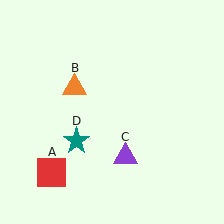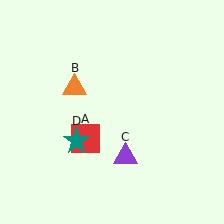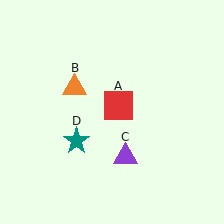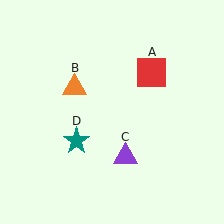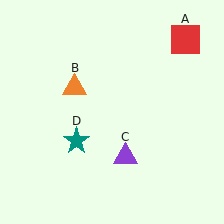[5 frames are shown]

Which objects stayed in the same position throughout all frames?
Orange triangle (object B) and purple triangle (object C) and teal star (object D) remained stationary.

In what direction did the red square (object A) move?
The red square (object A) moved up and to the right.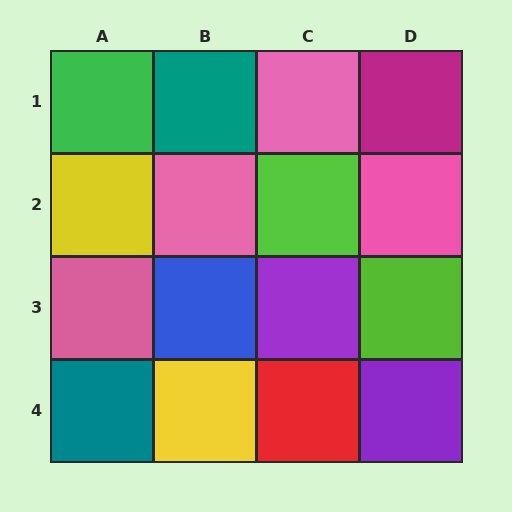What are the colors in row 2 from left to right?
Yellow, pink, lime, pink.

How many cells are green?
1 cell is green.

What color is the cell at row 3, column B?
Blue.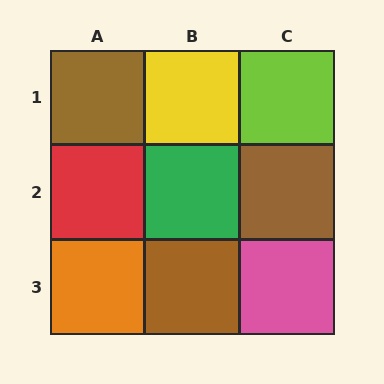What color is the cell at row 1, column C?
Lime.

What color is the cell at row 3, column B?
Brown.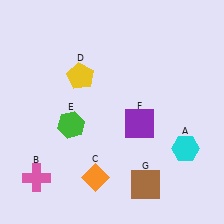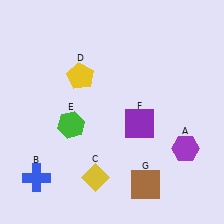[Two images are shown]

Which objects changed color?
A changed from cyan to purple. B changed from pink to blue. C changed from orange to yellow.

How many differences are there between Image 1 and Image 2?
There are 3 differences between the two images.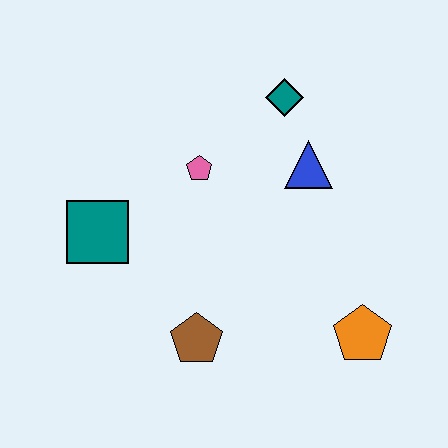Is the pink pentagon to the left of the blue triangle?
Yes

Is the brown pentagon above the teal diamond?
No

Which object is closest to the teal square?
The pink pentagon is closest to the teal square.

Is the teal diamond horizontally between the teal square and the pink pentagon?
No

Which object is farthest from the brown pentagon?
The teal diamond is farthest from the brown pentagon.